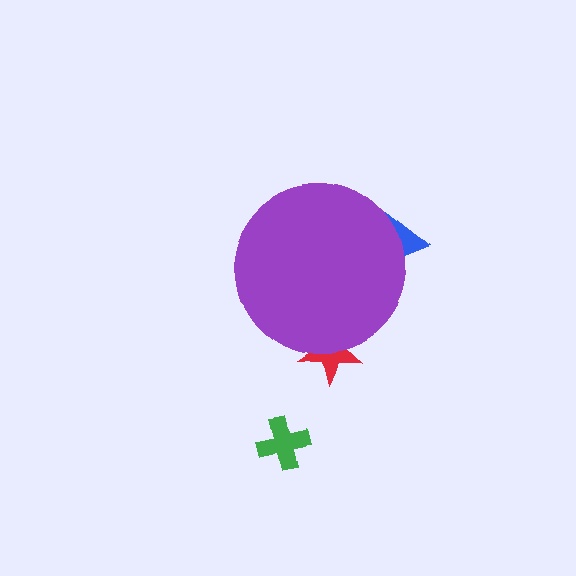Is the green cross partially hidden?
No, the green cross is fully visible.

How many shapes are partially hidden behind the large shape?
2 shapes are partially hidden.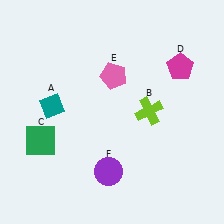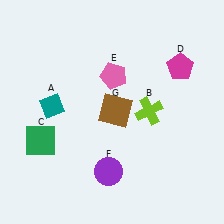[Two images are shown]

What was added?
A brown square (G) was added in Image 2.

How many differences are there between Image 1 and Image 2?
There is 1 difference between the two images.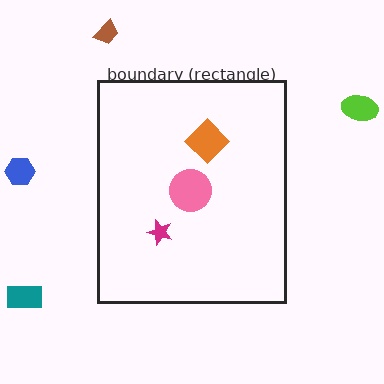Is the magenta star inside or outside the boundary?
Inside.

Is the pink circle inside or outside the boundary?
Inside.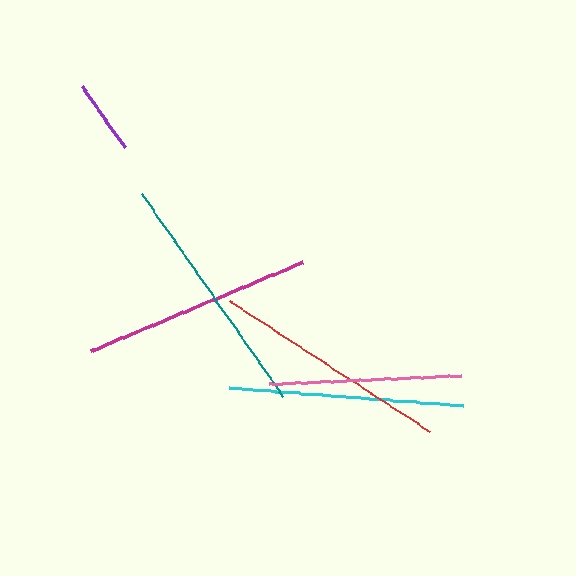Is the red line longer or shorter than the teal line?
The teal line is longer than the red line.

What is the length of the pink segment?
The pink segment is approximately 192 pixels long.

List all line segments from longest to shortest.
From longest to shortest: teal, red, cyan, magenta, pink, purple.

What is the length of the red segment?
The red segment is approximately 240 pixels long.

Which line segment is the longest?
The teal line is the longest at approximately 247 pixels.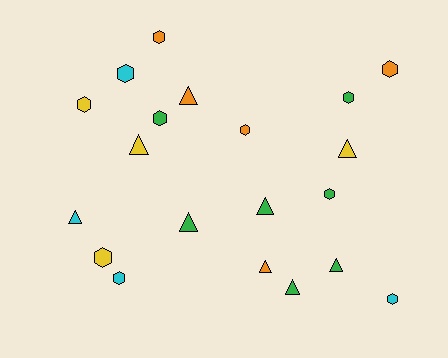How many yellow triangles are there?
There are 2 yellow triangles.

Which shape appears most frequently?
Hexagon, with 11 objects.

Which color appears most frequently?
Green, with 7 objects.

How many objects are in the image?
There are 20 objects.